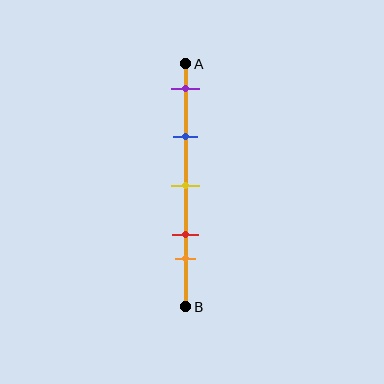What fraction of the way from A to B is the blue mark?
The blue mark is approximately 30% (0.3) of the way from A to B.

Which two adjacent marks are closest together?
The red and orange marks are the closest adjacent pair.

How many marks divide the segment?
There are 5 marks dividing the segment.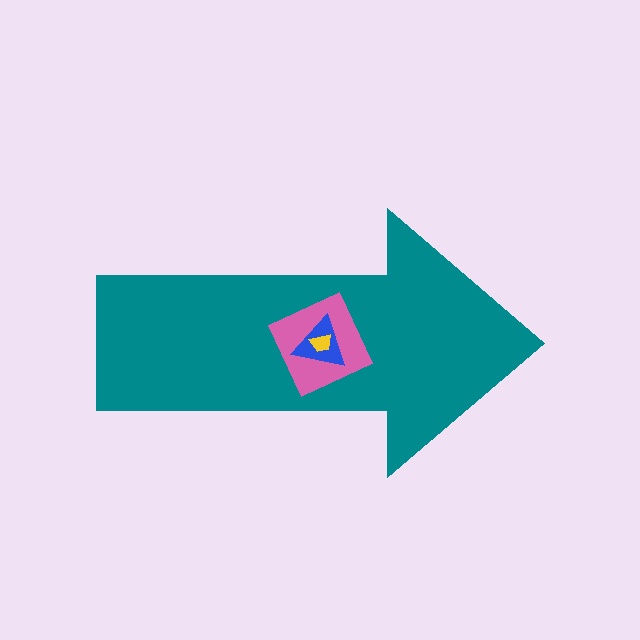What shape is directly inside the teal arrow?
The pink square.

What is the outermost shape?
The teal arrow.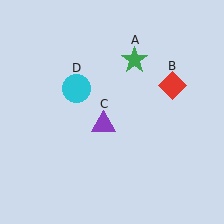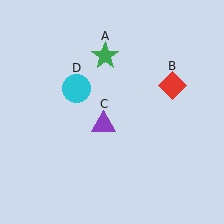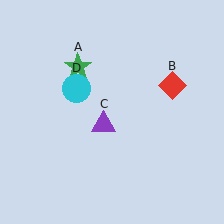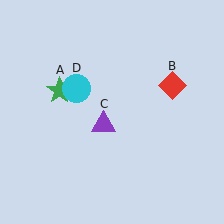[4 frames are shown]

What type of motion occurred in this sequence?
The green star (object A) rotated counterclockwise around the center of the scene.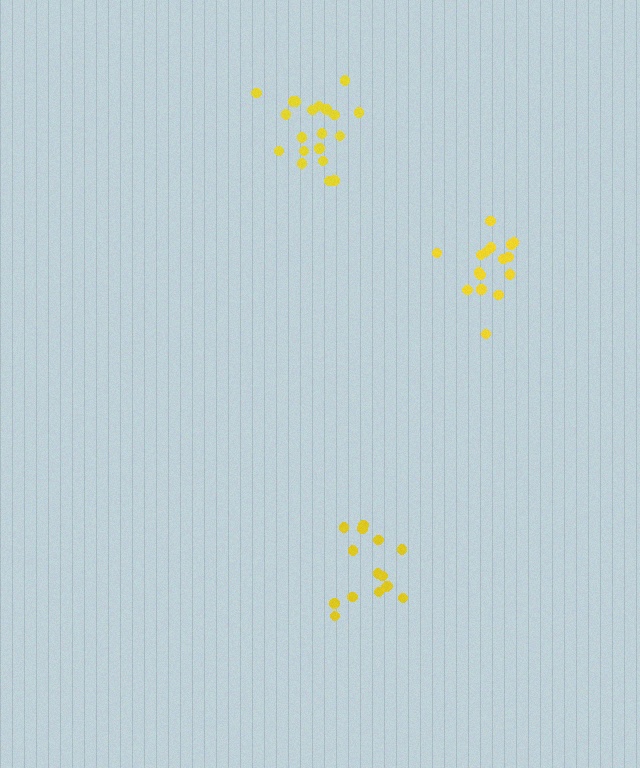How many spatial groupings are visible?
There are 3 spatial groupings.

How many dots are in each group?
Group 1: 20 dots, Group 2: 15 dots, Group 3: 16 dots (51 total).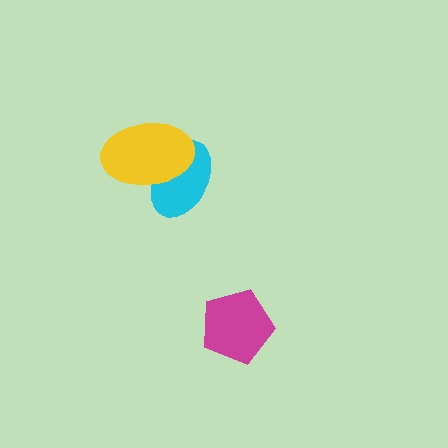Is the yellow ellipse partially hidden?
No, no other shape covers it.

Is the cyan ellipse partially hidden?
Yes, it is partially covered by another shape.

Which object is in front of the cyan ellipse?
The yellow ellipse is in front of the cyan ellipse.